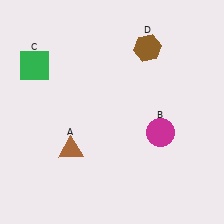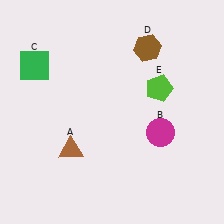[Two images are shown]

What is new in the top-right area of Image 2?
A lime pentagon (E) was added in the top-right area of Image 2.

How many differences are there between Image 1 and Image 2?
There is 1 difference between the two images.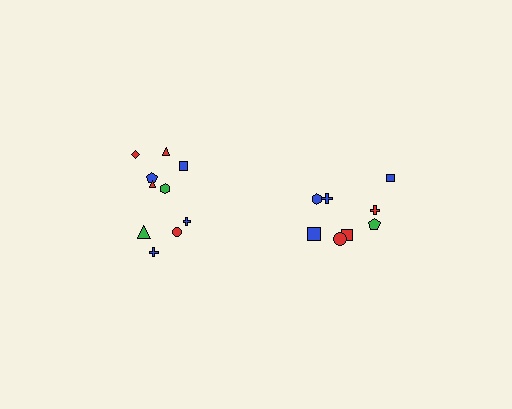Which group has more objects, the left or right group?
The left group.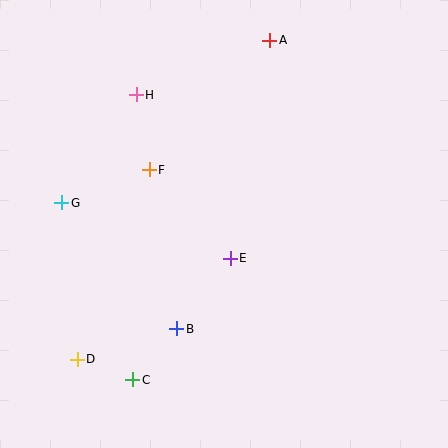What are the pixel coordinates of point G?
Point G is at (62, 203).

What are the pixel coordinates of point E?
Point E is at (230, 258).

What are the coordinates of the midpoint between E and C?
The midpoint between E and C is at (182, 319).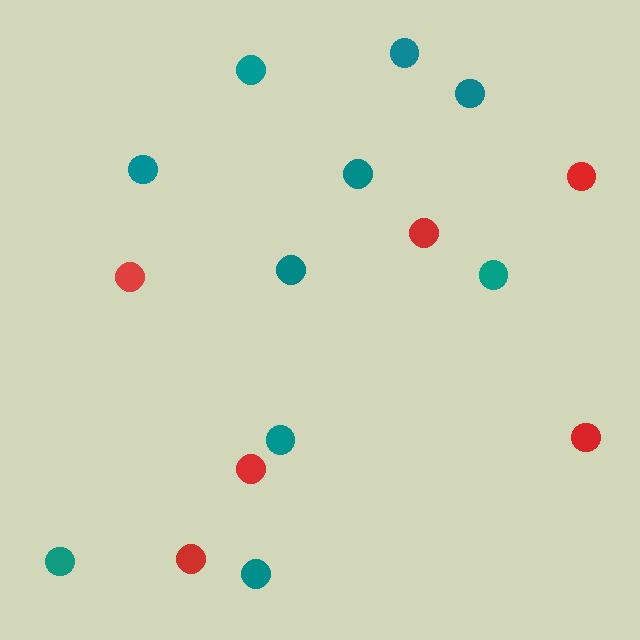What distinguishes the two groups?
There are 2 groups: one group of teal circles (10) and one group of red circles (6).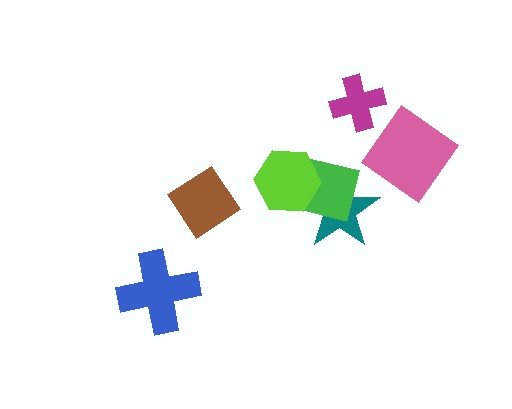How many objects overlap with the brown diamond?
0 objects overlap with the brown diamond.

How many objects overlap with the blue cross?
0 objects overlap with the blue cross.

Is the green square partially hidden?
Yes, it is partially covered by another shape.